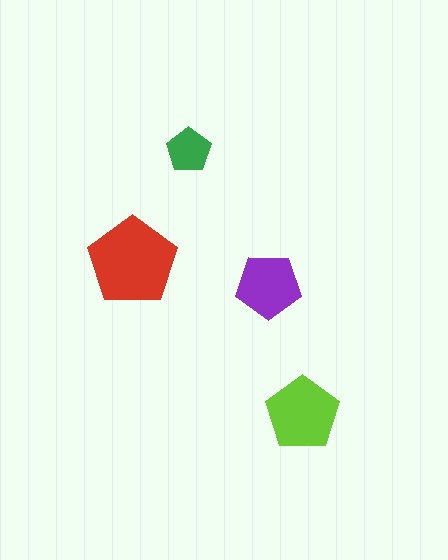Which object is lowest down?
The lime pentagon is bottommost.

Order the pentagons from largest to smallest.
the red one, the lime one, the purple one, the green one.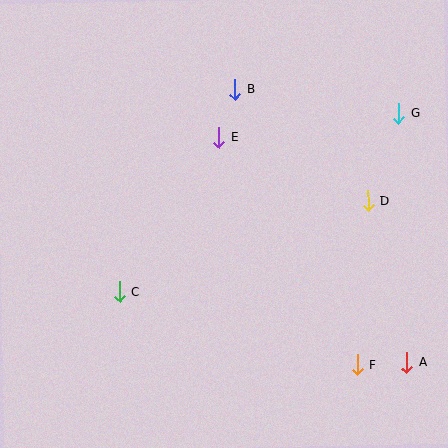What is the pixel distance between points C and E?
The distance between C and E is 184 pixels.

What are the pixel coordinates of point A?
Point A is at (406, 363).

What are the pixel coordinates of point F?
Point F is at (357, 365).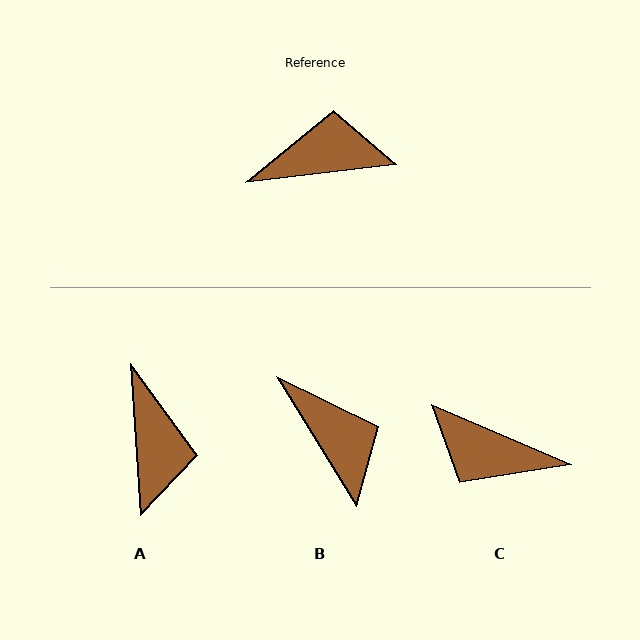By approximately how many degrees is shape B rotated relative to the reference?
Approximately 65 degrees clockwise.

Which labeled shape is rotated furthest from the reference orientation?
C, about 150 degrees away.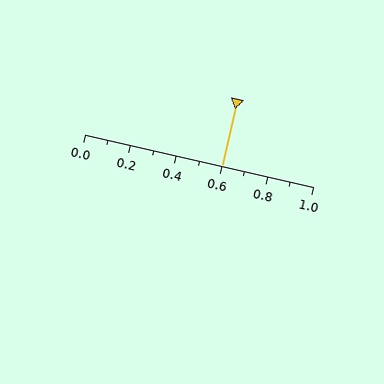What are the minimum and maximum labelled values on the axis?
The axis runs from 0.0 to 1.0.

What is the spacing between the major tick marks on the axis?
The major ticks are spaced 0.2 apart.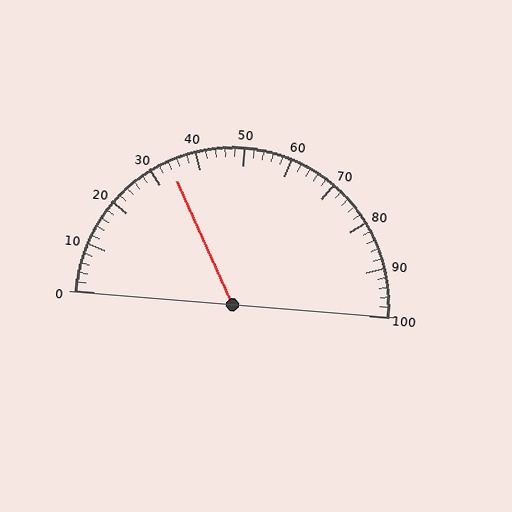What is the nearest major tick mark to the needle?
The nearest major tick mark is 30.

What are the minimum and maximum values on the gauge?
The gauge ranges from 0 to 100.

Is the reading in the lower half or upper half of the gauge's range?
The reading is in the lower half of the range (0 to 100).